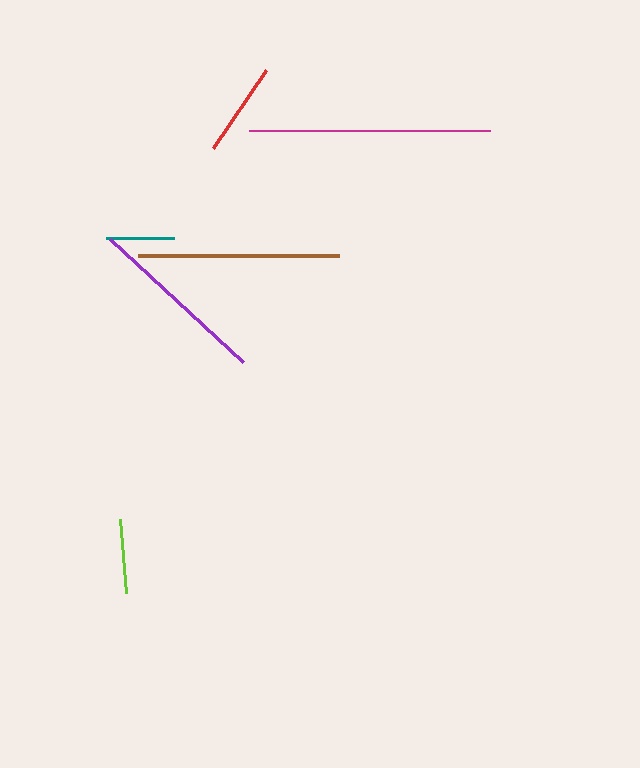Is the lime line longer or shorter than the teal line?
The lime line is longer than the teal line.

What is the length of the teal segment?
The teal segment is approximately 68 pixels long.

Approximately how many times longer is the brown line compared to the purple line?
The brown line is approximately 1.1 times the length of the purple line.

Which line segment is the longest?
The magenta line is the longest at approximately 241 pixels.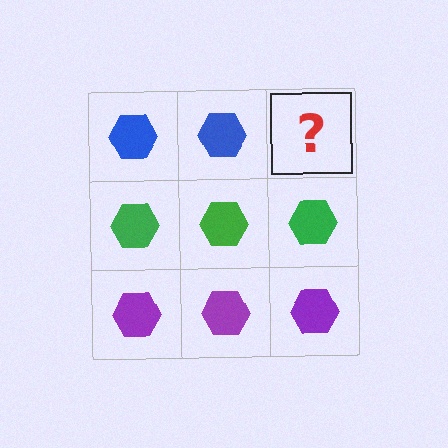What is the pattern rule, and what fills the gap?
The rule is that each row has a consistent color. The gap should be filled with a blue hexagon.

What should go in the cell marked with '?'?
The missing cell should contain a blue hexagon.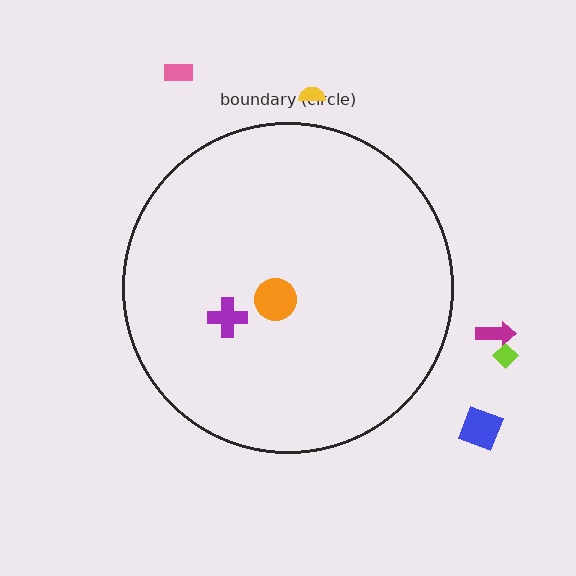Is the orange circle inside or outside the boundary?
Inside.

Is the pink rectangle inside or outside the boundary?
Outside.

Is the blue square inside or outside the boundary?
Outside.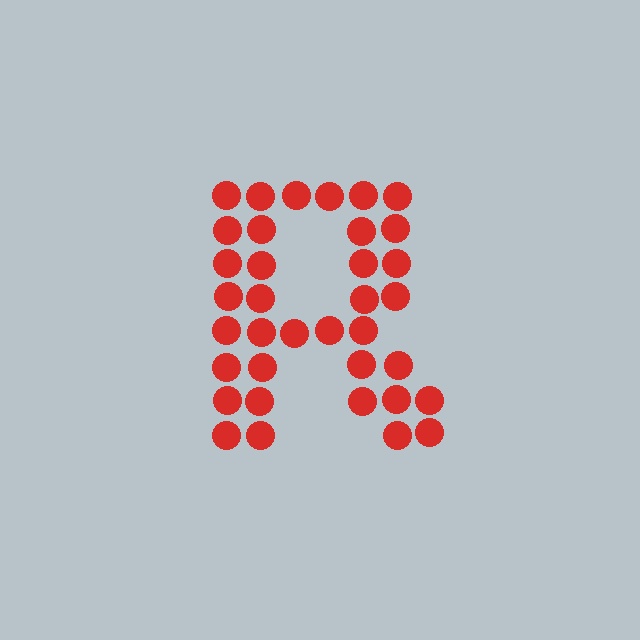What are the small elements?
The small elements are circles.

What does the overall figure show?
The overall figure shows the letter R.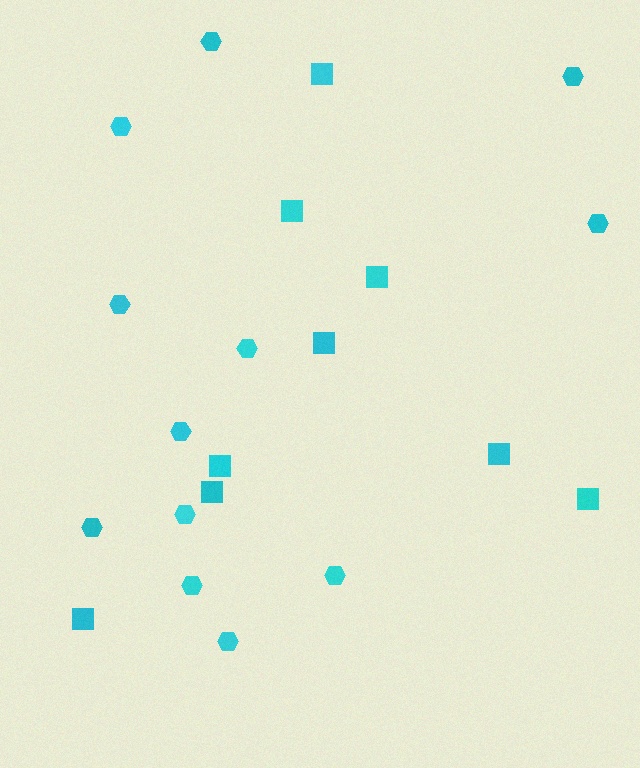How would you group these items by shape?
There are 2 groups: one group of squares (9) and one group of hexagons (12).